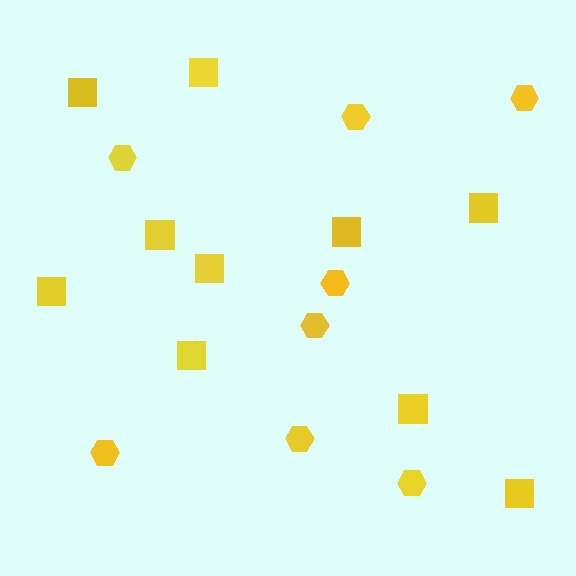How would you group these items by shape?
There are 2 groups: one group of hexagons (8) and one group of squares (10).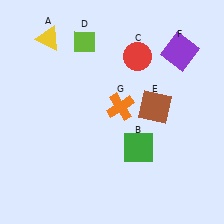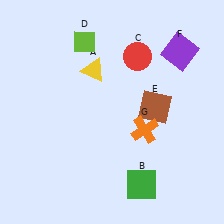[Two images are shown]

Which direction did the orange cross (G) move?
The orange cross (G) moved right.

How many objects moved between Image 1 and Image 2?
3 objects moved between the two images.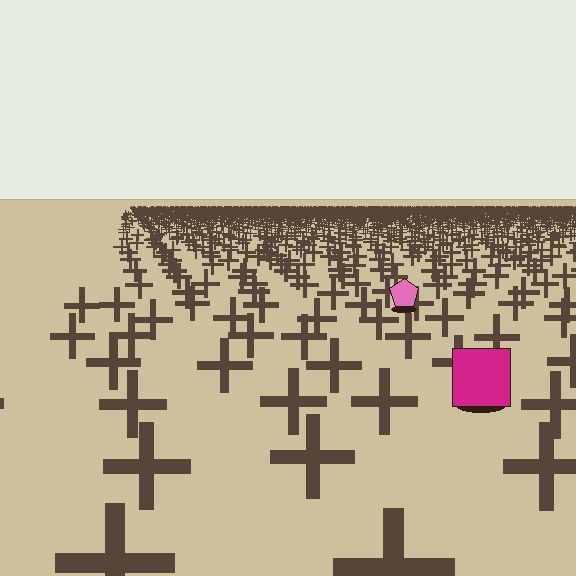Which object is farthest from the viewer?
The pink pentagon is farthest from the viewer. It appears smaller and the ground texture around it is denser.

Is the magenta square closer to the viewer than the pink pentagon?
Yes. The magenta square is closer — you can tell from the texture gradient: the ground texture is coarser near it.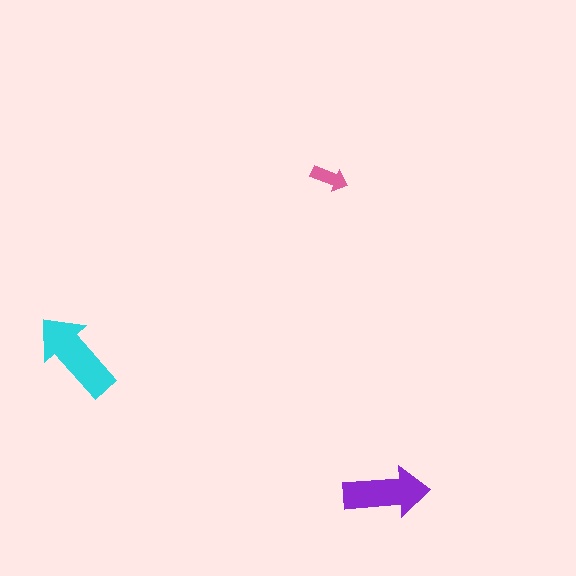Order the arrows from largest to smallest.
the cyan one, the purple one, the pink one.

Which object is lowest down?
The purple arrow is bottommost.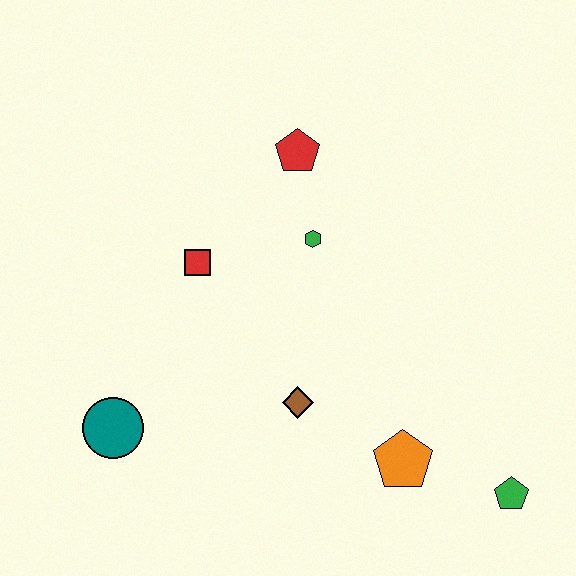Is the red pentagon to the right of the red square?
Yes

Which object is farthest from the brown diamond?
The red pentagon is farthest from the brown diamond.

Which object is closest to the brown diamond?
The orange pentagon is closest to the brown diamond.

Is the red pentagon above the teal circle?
Yes